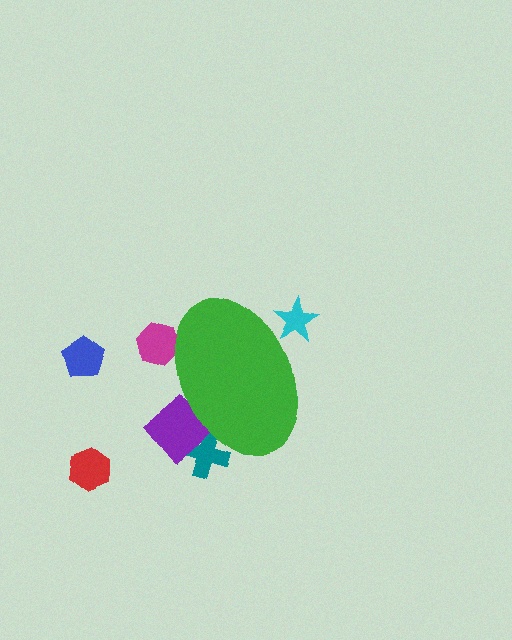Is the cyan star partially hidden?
Yes, the cyan star is partially hidden behind the green ellipse.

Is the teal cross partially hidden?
Yes, the teal cross is partially hidden behind the green ellipse.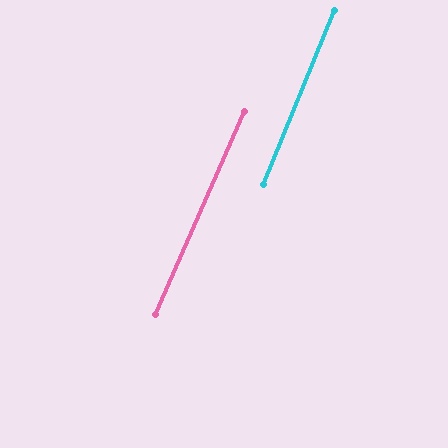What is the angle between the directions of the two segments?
Approximately 1 degree.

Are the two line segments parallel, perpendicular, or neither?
Parallel — their directions differ by only 1.2°.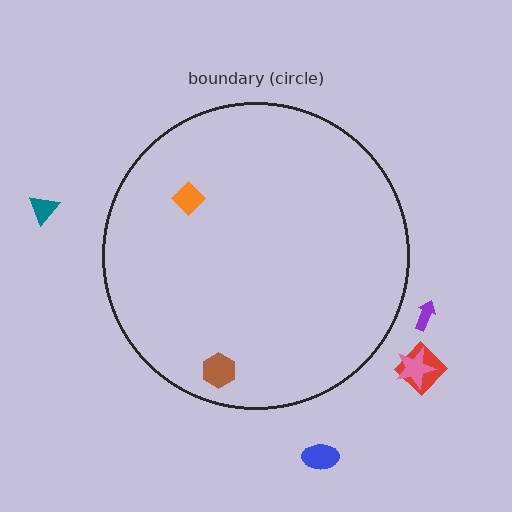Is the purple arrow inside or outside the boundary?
Outside.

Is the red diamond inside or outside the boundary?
Outside.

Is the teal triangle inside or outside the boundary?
Outside.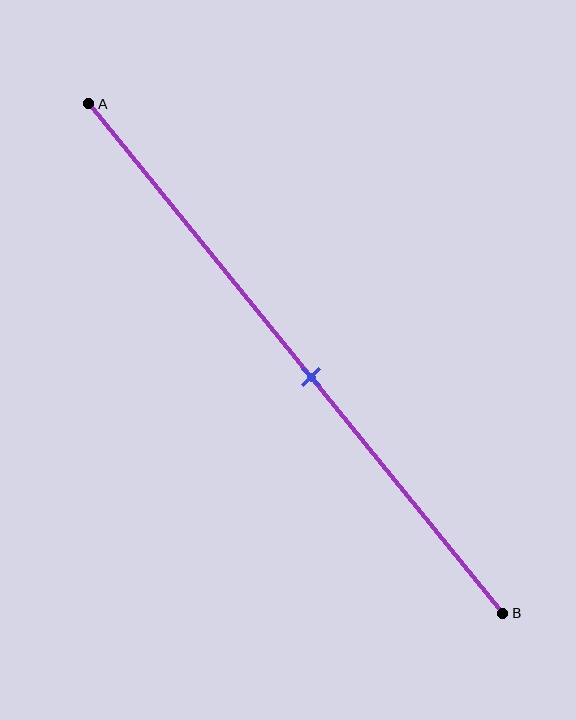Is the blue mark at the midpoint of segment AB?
No, the mark is at about 55% from A, not at the 50% midpoint.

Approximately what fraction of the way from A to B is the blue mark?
The blue mark is approximately 55% of the way from A to B.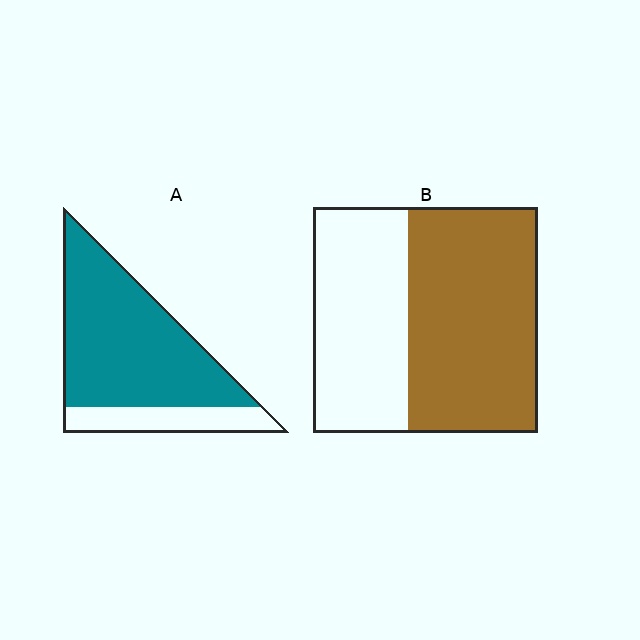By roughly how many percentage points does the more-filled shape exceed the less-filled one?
By roughly 20 percentage points (A over B).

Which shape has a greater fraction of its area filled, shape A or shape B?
Shape A.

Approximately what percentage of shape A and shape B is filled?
A is approximately 80% and B is approximately 60%.